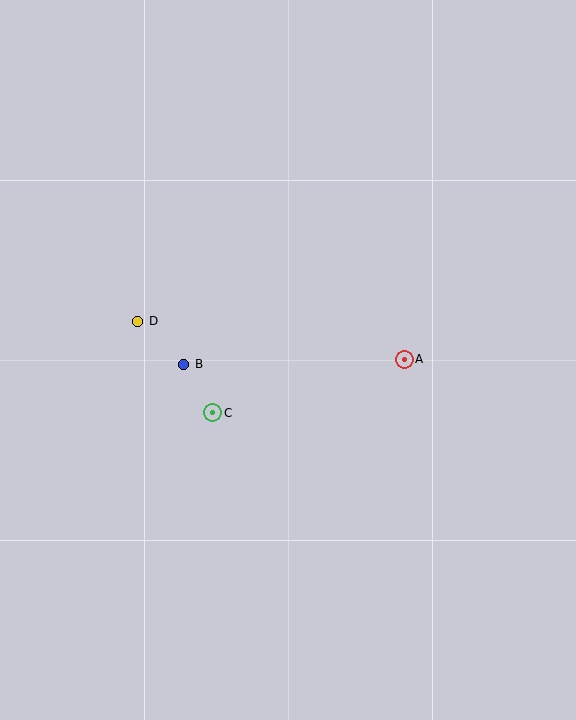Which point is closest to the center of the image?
Point C at (213, 413) is closest to the center.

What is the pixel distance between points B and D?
The distance between B and D is 63 pixels.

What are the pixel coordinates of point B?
Point B is at (184, 364).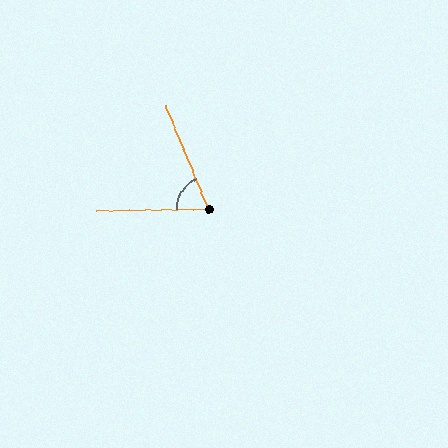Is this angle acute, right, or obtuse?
It is acute.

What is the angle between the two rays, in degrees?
Approximately 68 degrees.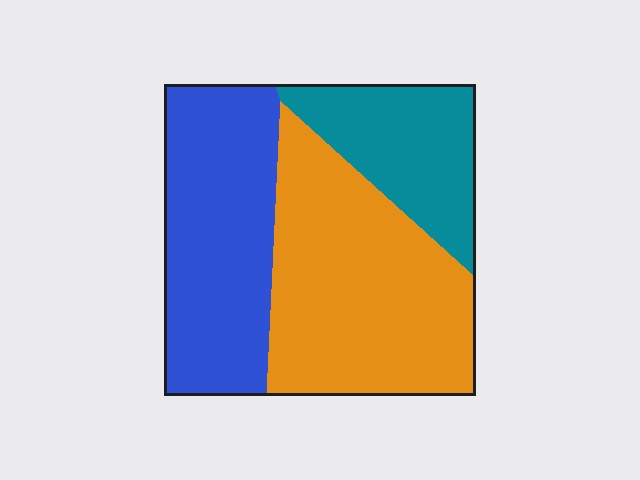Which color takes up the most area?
Orange, at roughly 45%.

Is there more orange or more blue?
Orange.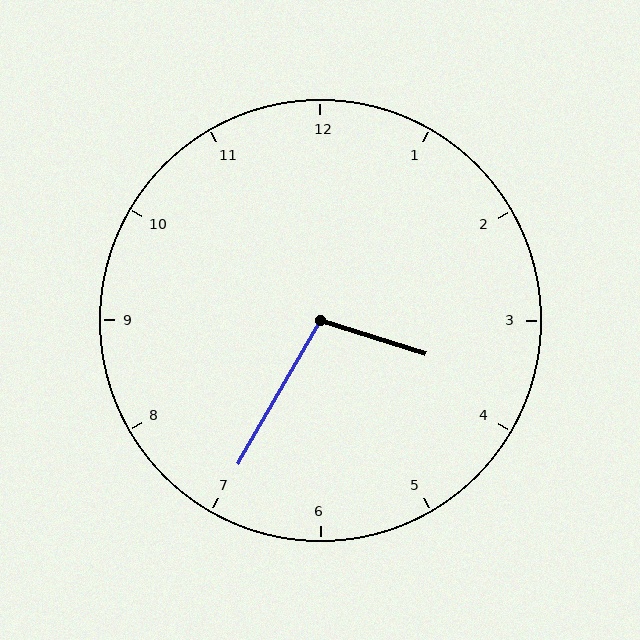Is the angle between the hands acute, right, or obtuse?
It is obtuse.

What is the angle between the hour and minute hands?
Approximately 102 degrees.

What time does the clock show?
3:35.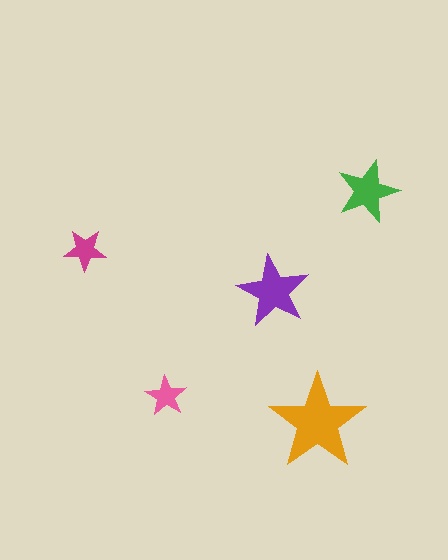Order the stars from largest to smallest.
the orange one, the purple one, the green one, the magenta one, the pink one.